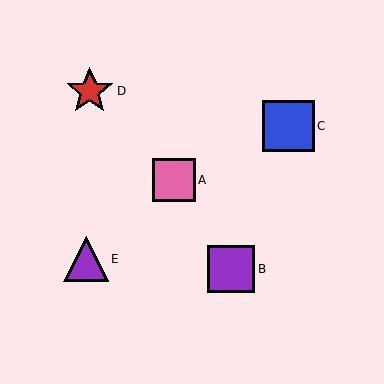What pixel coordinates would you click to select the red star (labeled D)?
Click at (90, 91) to select the red star D.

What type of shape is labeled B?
Shape B is a purple square.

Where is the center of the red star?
The center of the red star is at (90, 91).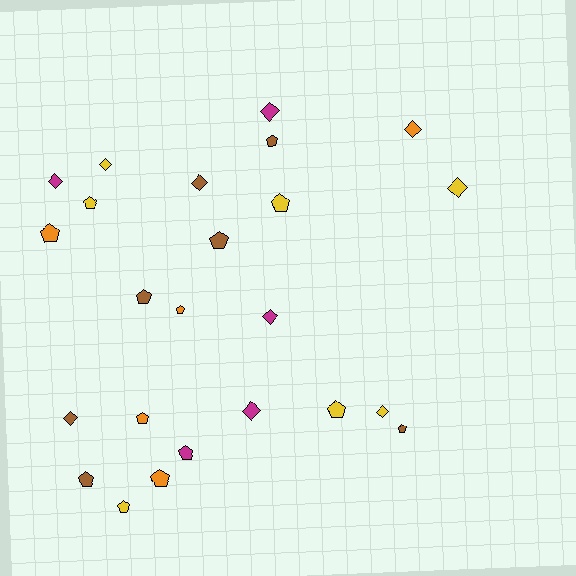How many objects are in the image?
There are 24 objects.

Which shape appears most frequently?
Pentagon, with 14 objects.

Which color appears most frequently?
Brown, with 7 objects.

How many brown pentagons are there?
There are 5 brown pentagons.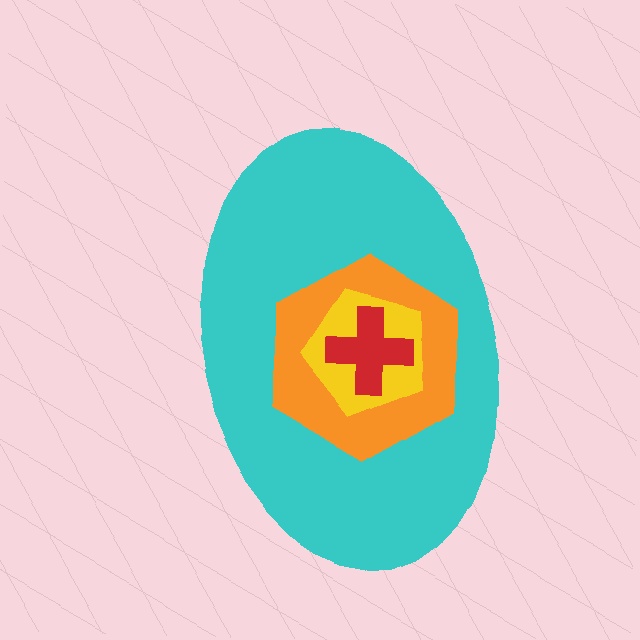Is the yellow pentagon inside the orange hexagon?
Yes.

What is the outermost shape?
The cyan ellipse.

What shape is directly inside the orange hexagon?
The yellow pentagon.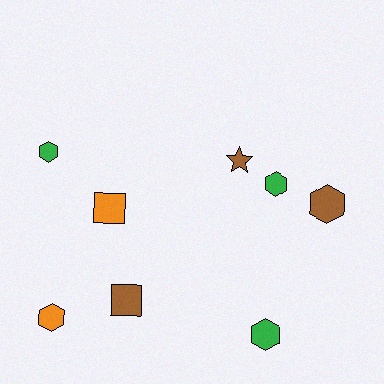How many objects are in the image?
There are 8 objects.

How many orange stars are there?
There are no orange stars.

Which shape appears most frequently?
Hexagon, with 5 objects.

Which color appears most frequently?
Brown, with 3 objects.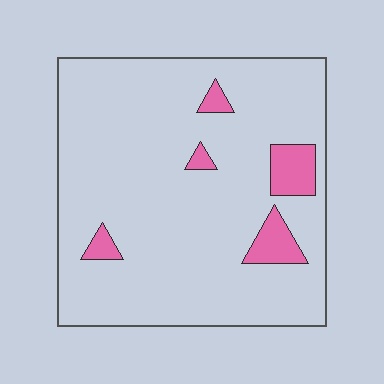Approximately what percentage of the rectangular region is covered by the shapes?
Approximately 10%.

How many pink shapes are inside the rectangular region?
5.